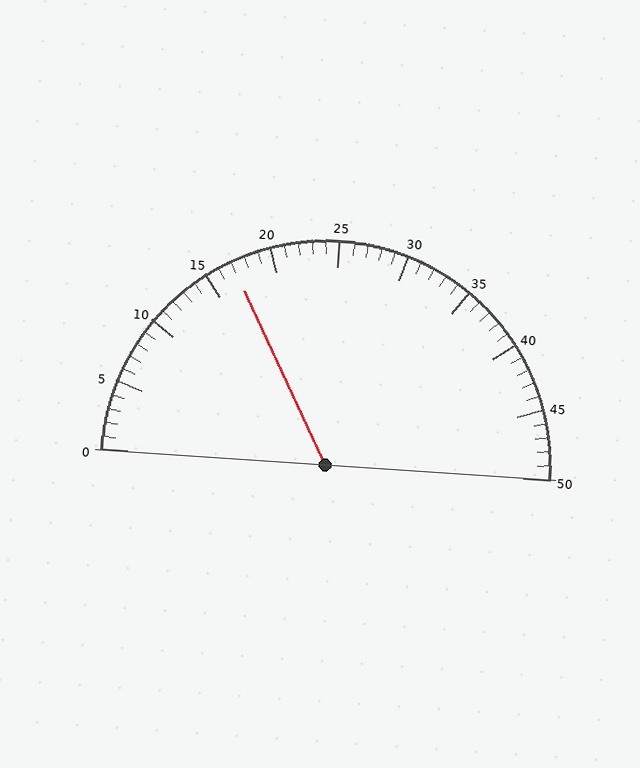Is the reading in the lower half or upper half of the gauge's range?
The reading is in the lower half of the range (0 to 50).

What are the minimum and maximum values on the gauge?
The gauge ranges from 0 to 50.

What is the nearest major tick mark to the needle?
The nearest major tick mark is 15.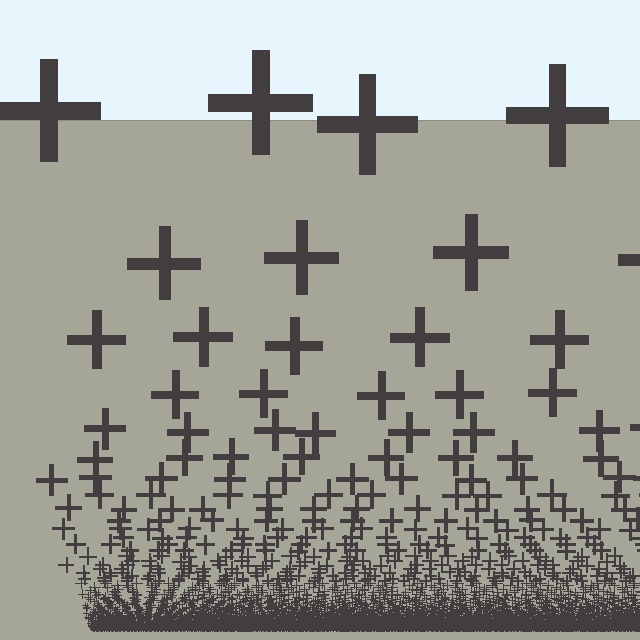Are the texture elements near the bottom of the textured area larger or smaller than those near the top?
Smaller. The gradient is inverted — elements near the bottom are smaller and denser.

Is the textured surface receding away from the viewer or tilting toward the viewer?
The surface appears to tilt toward the viewer. Texture elements get larger and sparser toward the top.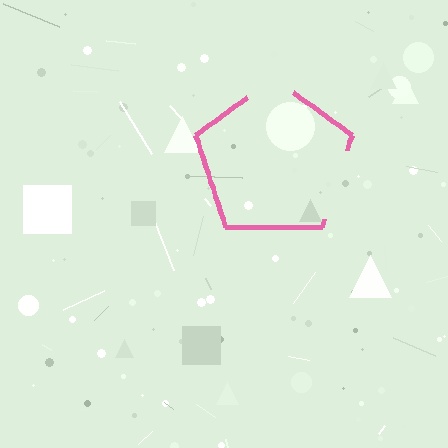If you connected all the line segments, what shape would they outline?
They would outline a pentagon.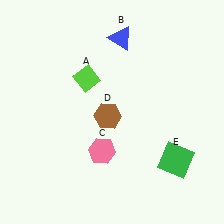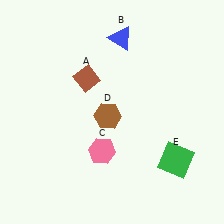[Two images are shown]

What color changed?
The diamond (A) changed from lime in Image 1 to brown in Image 2.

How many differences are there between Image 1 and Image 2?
There is 1 difference between the two images.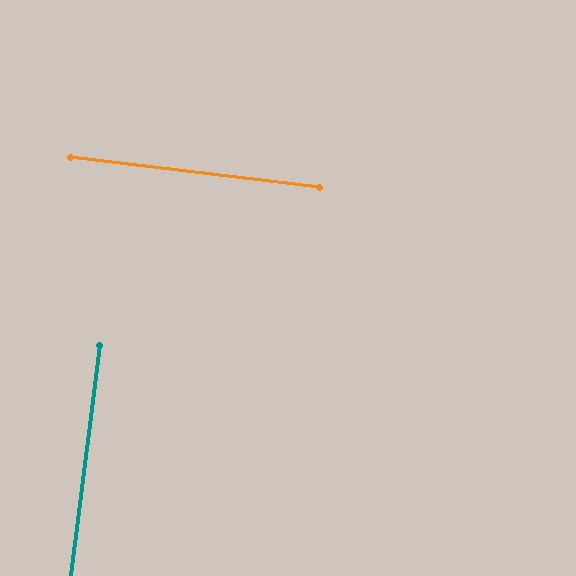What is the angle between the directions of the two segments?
Approximately 90 degrees.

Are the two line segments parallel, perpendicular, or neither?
Perpendicular — they meet at approximately 90°.